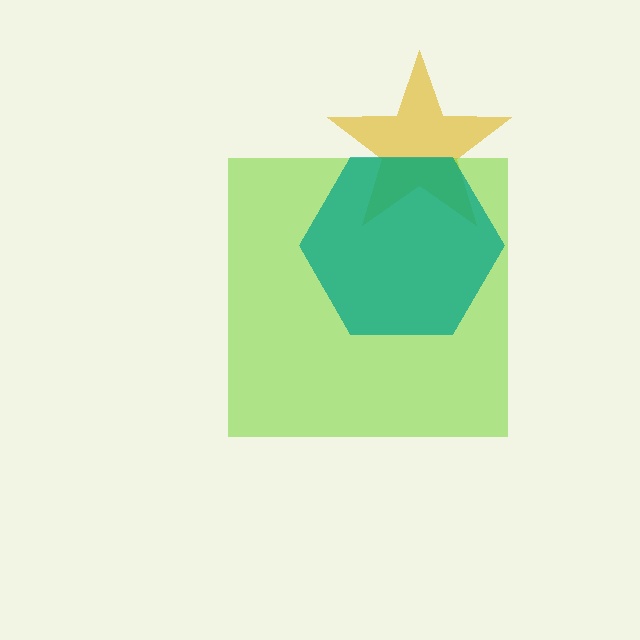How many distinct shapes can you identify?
There are 3 distinct shapes: a yellow star, a lime square, a teal hexagon.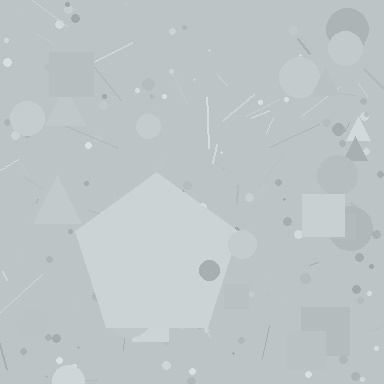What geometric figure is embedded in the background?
A pentagon is embedded in the background.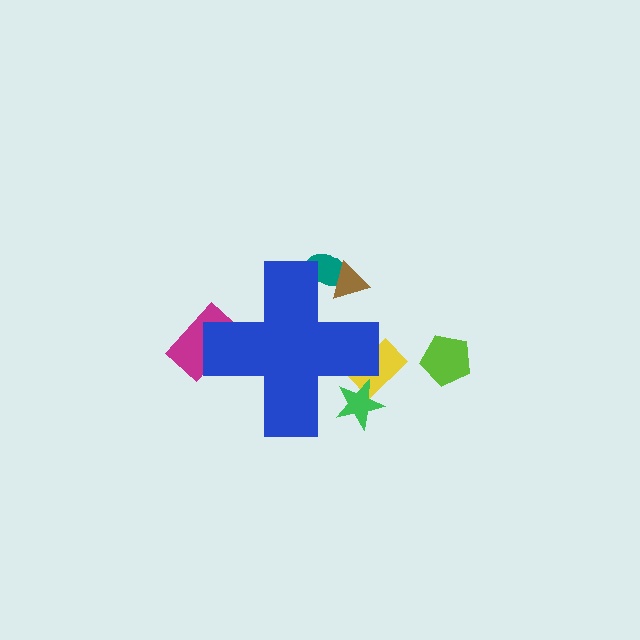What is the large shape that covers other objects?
A blue cross.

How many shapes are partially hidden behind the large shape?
5 shapes are partially hidden.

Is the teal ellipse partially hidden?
Yes, the teal ellipse is partially hidden behind the blue cross.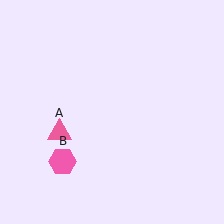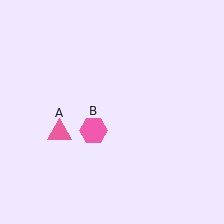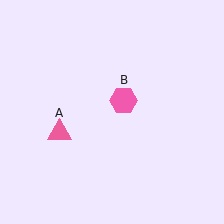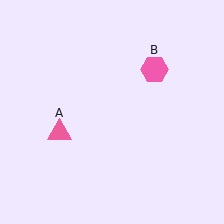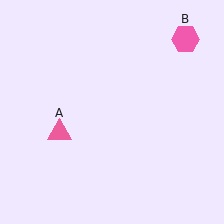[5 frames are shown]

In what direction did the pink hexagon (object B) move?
The pink hexagon (object B) moved up and to the right.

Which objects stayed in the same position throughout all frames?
Pink triangle (object A) remained stationary.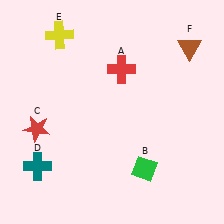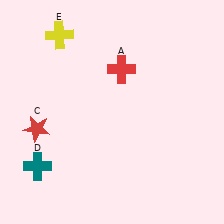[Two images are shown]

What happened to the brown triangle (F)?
The brown triangle (F) was removed in Image 2. It was in the top-right area of Image 1.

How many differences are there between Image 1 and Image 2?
There are 2 differences between the two images.